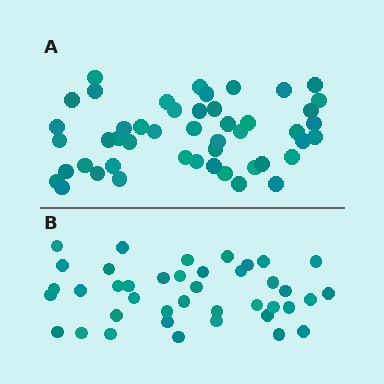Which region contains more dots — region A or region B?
Region A (the top region) has more dots.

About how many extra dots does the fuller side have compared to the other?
Region A has roughly 8 or so more dots than region B.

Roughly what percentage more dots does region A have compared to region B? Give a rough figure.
About 20% more.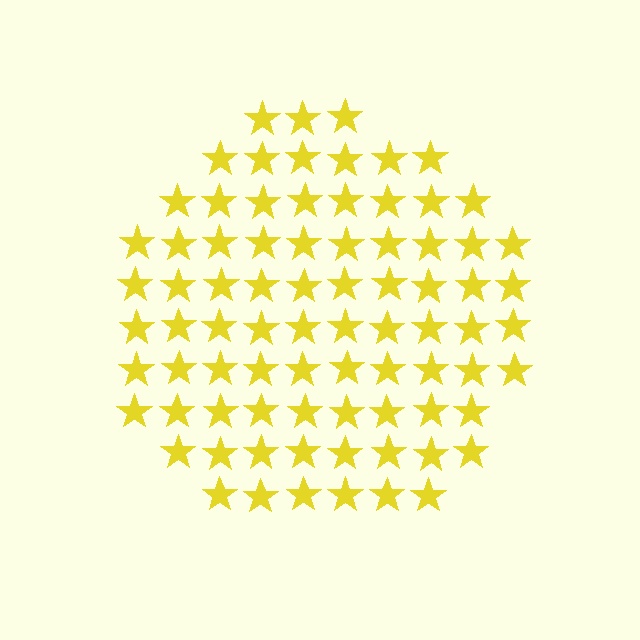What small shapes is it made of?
It is made of small stars.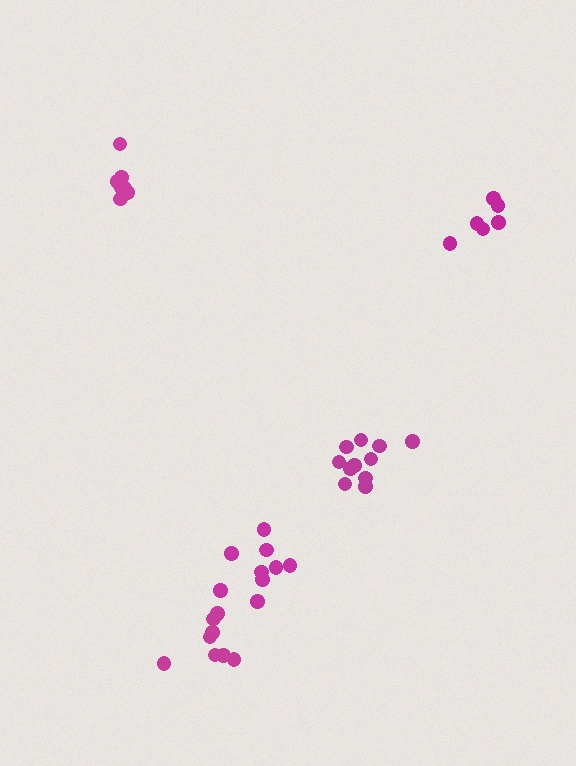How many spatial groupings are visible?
There are 5 spatial groupings.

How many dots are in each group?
Group 1: 7 dots, Group 2: 8 dots, Group 3: 11 dots, Group 4: 6 dots, Group 5: 9 dots (41 total).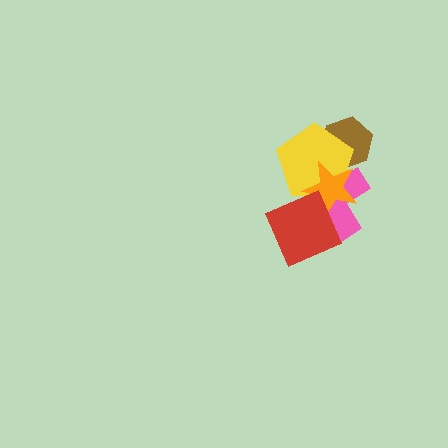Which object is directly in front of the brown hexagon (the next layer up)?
The pink cross is directly in front of the brown hexagon.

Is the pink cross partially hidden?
Yes, it is partially covered by another shape.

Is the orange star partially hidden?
Yes, it is partially covered by another shape.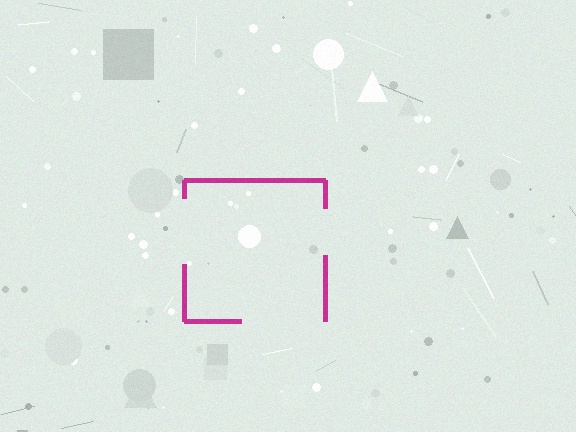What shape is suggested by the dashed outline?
The dashed outline suggests a square.